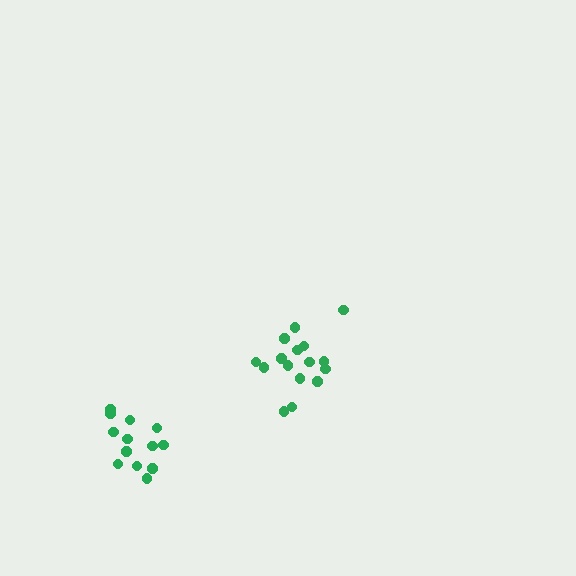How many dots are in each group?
Group 1: 13 dots, Group 2: 16 dots (29 total).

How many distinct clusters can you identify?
There are 2 distinct clusters.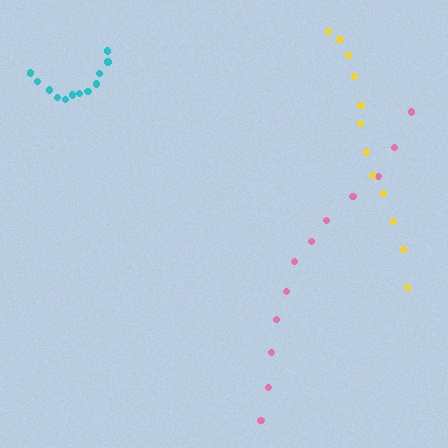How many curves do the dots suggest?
There are 3 distinct paths.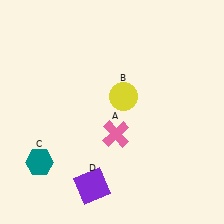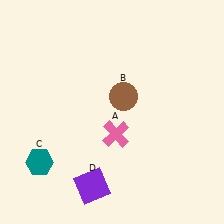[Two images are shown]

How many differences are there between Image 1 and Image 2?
There is 1 difference between the two images.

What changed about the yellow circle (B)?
In Image 1, B is yellow. In Image 2, it changed to brown.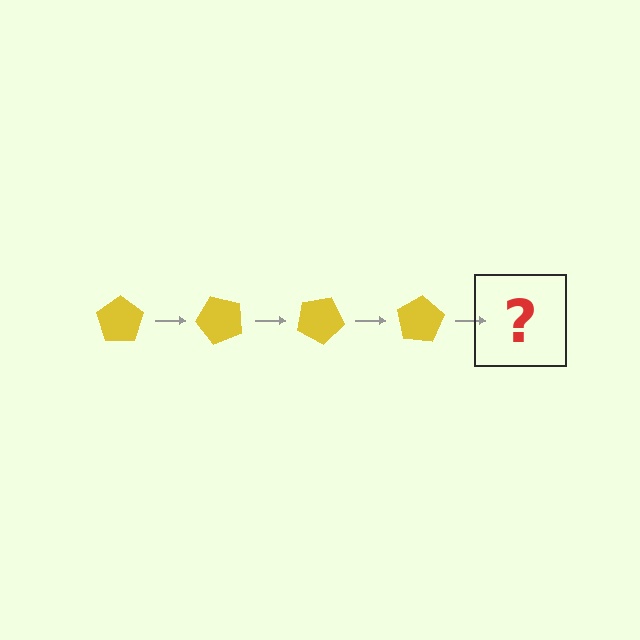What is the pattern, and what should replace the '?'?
The pattern is that the pentagon rotates 50 degrees each step. The '?' should be a yellow pentagon rotated 200 degrees.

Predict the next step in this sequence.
The next step is a yellow pentagon rotated 200 degrees.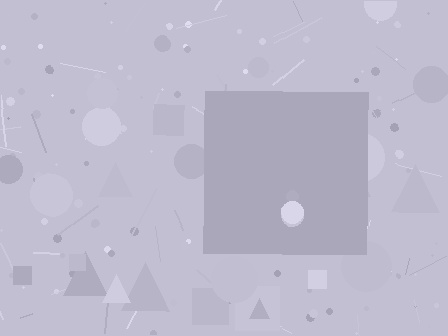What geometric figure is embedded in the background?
A square is embedded in the background.